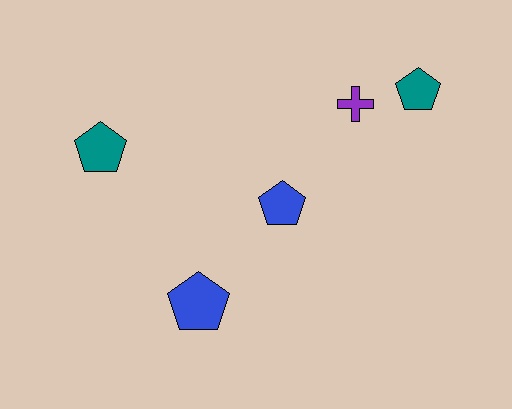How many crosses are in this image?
There is 1 cross.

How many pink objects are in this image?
There are no pink objects.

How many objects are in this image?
There are 5 objects.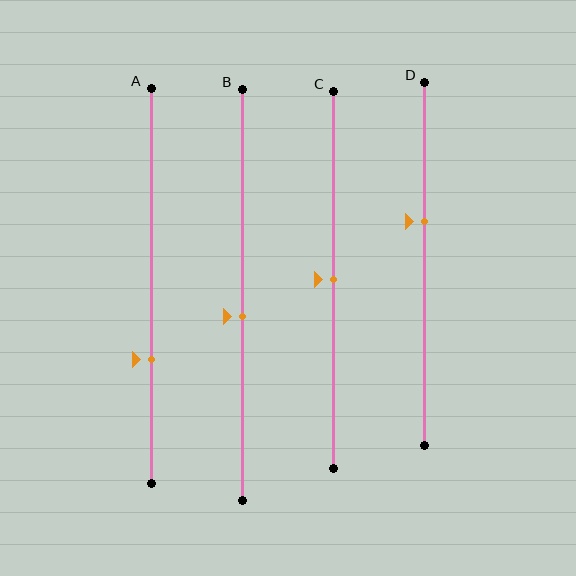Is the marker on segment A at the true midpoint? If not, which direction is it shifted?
No, the marker on segment A is shifted downward by about 19% of the segment length.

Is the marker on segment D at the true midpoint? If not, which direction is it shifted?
No, the marker on segment D is shifted upward by about 12% of the segment length.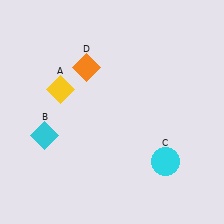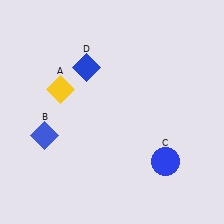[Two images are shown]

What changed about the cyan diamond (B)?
In Image 1, B is cyan. In Image 2, it changed to blue.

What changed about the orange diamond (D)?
In Image 1, D is orange. In Image 2, it changed to blue.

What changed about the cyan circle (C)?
In Image 1, C is cyan. In Image 2, it changed to blue.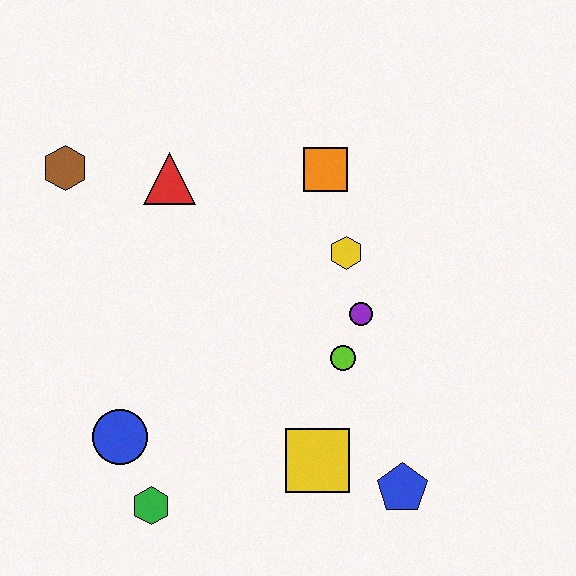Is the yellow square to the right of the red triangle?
Yes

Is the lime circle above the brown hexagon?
No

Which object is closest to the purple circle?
The lime circle is closest to the purple circle.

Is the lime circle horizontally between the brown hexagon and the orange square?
No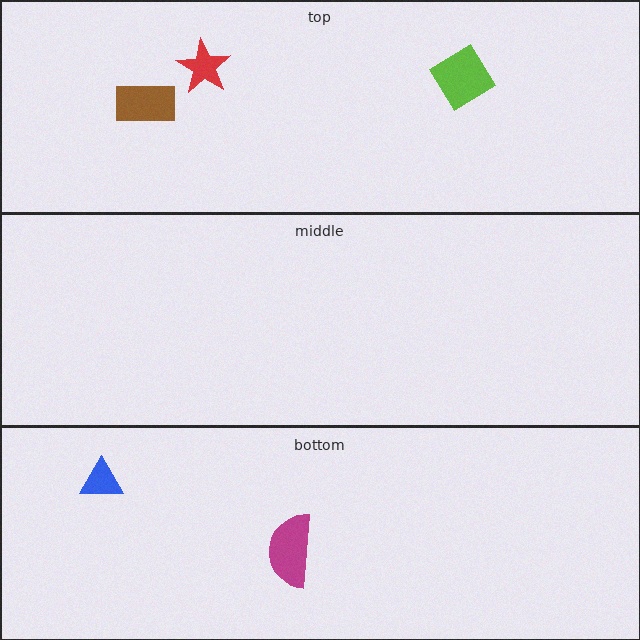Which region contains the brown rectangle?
The top region.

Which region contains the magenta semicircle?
The bottom region.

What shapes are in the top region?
The brown rectangle, the red star, the lime diamond.